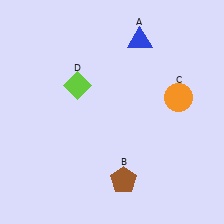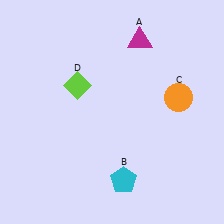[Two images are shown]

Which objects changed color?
A changed from blue to magenta. B changed from brown to cyan.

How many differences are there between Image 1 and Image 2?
There are 2 differences between the two images.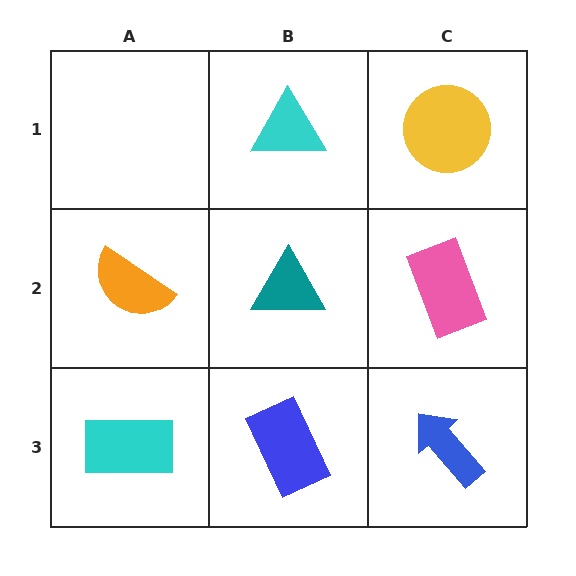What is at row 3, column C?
A blue arrow.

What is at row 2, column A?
An orange semicircle.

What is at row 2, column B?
A teal triangle.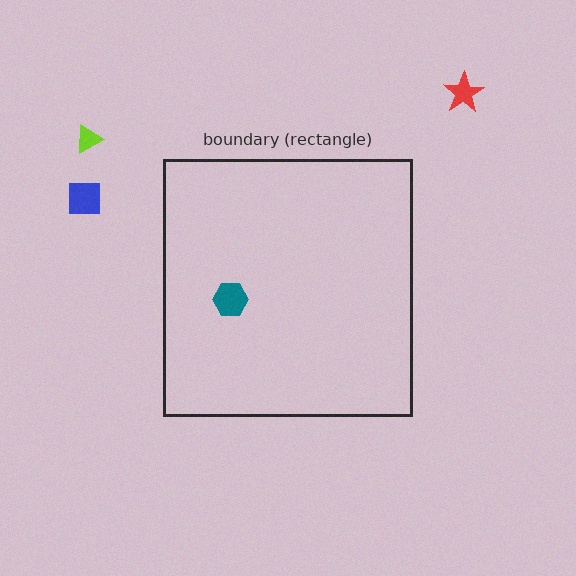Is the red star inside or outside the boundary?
Outside.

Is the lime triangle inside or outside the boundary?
Outside.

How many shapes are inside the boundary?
1 inside, 3 outside.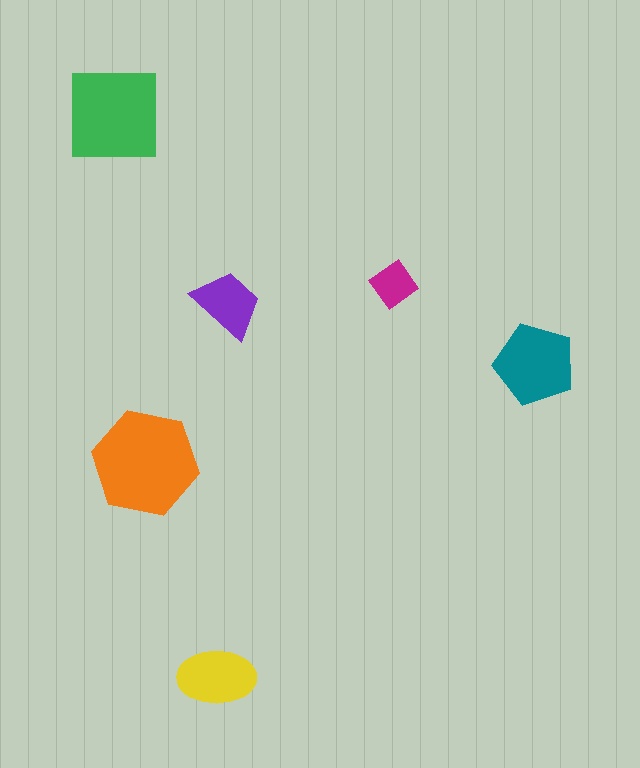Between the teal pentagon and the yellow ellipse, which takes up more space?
The teal pentagon.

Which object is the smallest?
The magenta diamond.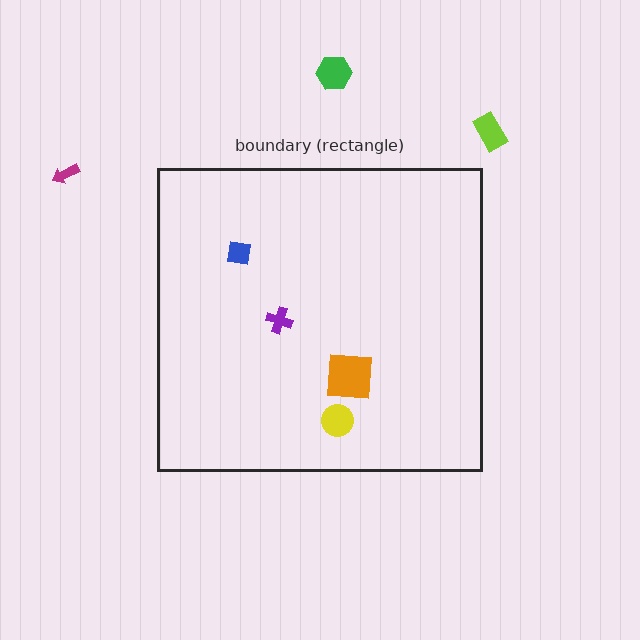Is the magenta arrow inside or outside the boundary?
Outside.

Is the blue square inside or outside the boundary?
Inside.